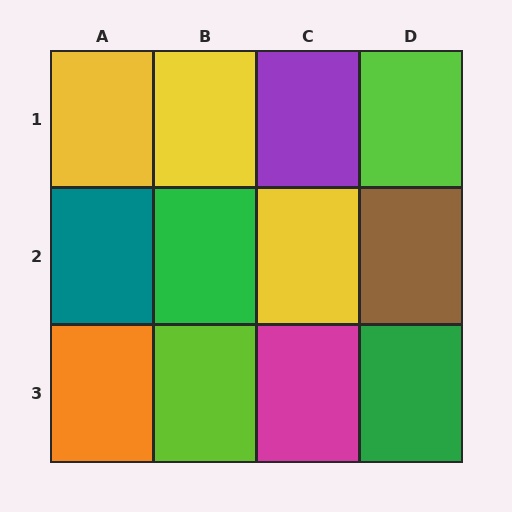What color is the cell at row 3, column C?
Magenta.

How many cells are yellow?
3 cells are yellow.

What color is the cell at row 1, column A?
Yellow.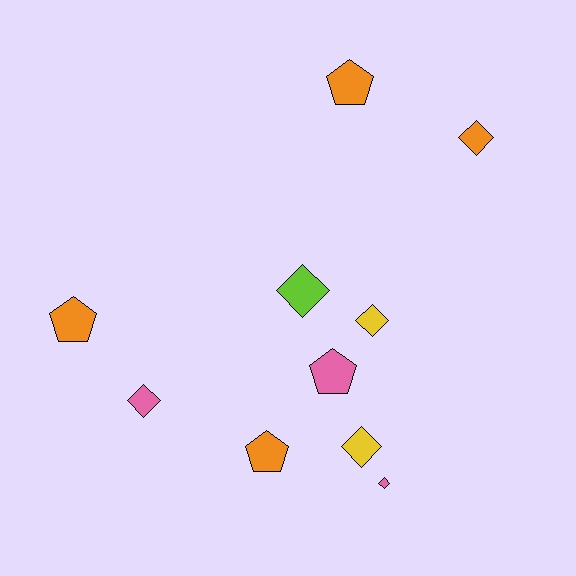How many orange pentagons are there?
There are 3 orange pentagons.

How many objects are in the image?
There are 10 objects.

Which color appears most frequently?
Orange, with 4 objects.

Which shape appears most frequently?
Diamond, with 6 objects.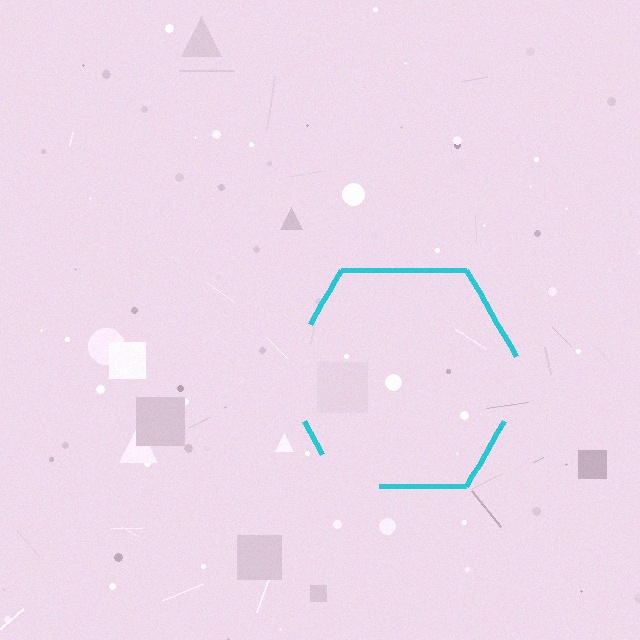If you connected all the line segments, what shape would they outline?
They would outline a hexagon.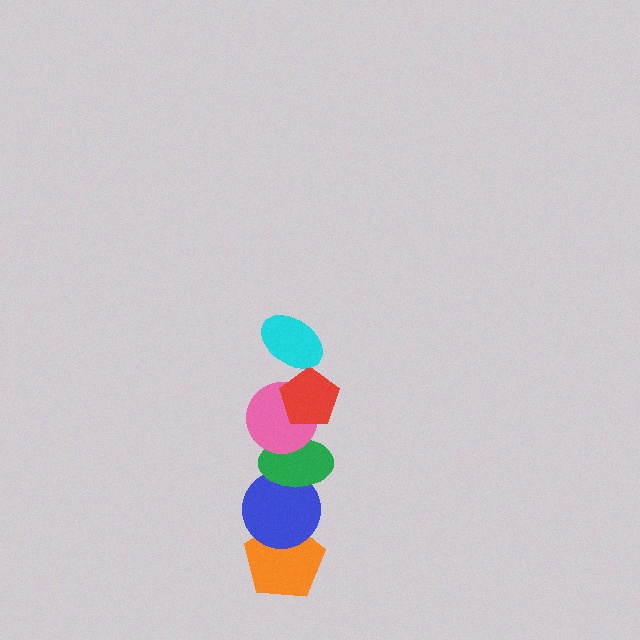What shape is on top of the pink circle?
The red pentagon is on top of the pink circle.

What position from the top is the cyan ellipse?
The cyan ellipse is 1st from the top.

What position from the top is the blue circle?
The blue circle is 5th from the top.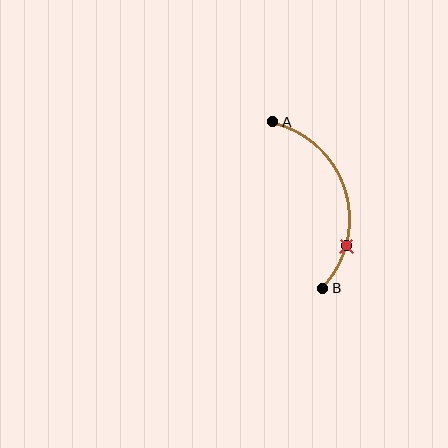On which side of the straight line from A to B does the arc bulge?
The arc bulges to the right of the straight line connecting A and B.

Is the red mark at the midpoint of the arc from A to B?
No. The red mark lies on the arc but is closer to endpoint B. The arc midpoint would be at the point on the curve equidistant along the arc from both A and B.